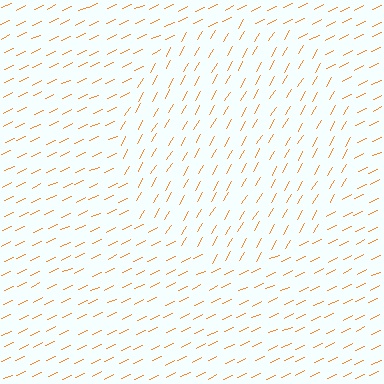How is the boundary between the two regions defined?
The boundary is defined purely by a change in line orientation (approximately 35 degrees difference). All lines are the same color and thickness.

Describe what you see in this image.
The image is filled with small orange line segments. A circle region in the image has lines oriented differently from the surrounding lines, creating a visible texture boundary.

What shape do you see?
I see a circle.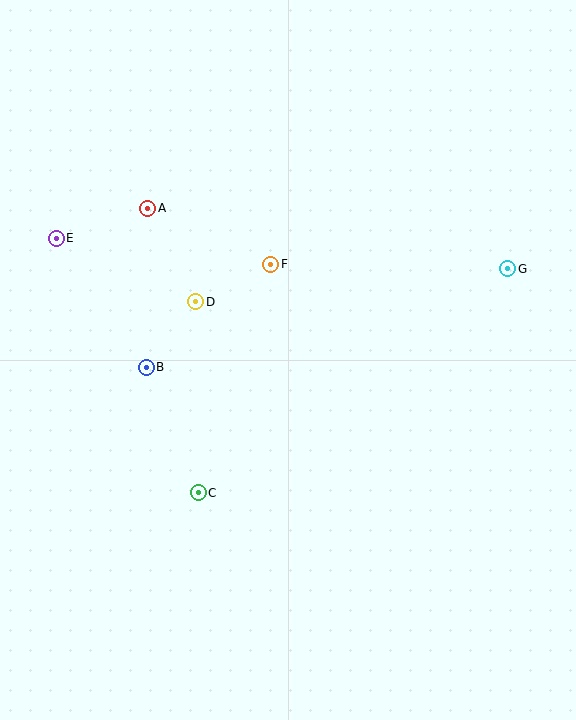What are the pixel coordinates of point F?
Point F is at (271, 264).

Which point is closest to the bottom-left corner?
Point C is closest to the bottom-left corner.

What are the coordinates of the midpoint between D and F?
The midpoint between D and F is at (233, 283).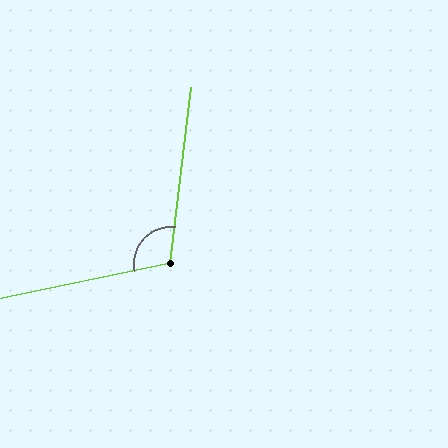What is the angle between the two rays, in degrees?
Approximately 108 degrees.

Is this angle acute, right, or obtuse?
It is obtuse.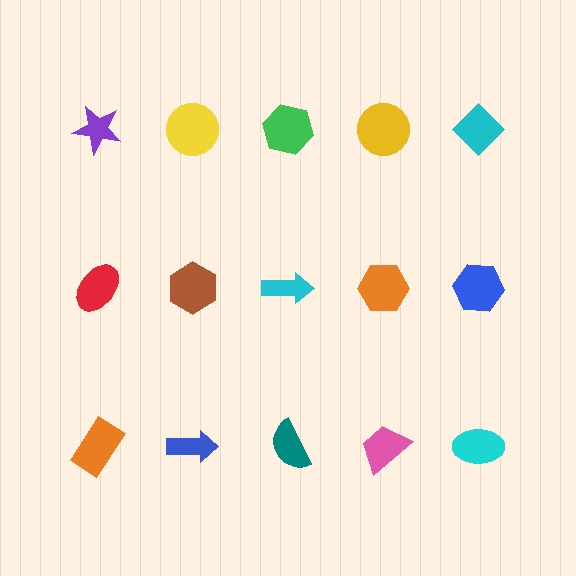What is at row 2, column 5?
A blue hexagon.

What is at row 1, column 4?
A yellow circle.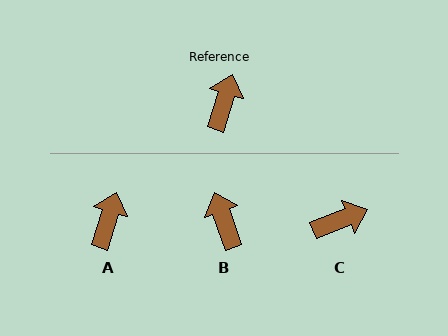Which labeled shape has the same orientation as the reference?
A.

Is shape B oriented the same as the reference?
No, it is off by about 37 degrees.